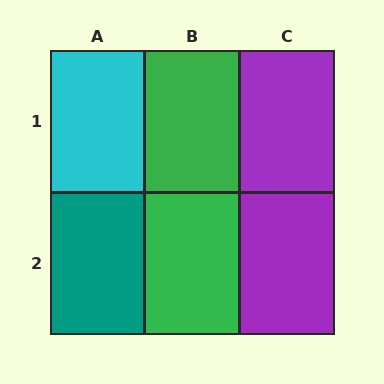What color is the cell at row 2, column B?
Green.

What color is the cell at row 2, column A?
Teal.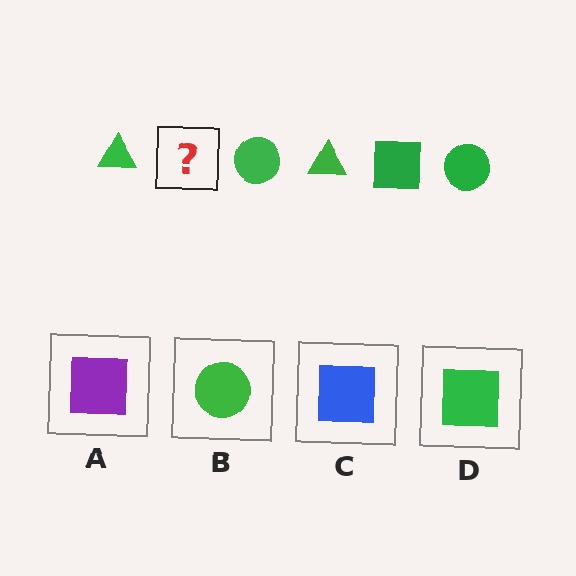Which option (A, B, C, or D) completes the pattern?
D.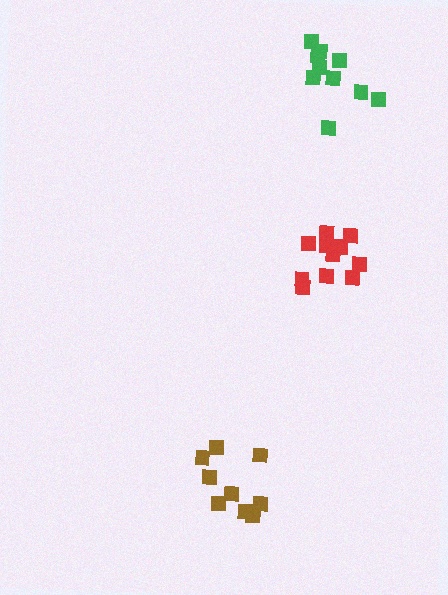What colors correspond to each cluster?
The clusters are colored: brown, red, green.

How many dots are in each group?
Group 1: 9 dots, Group 2: 13 dots, Group 3: 10 dots (32 total).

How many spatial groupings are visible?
There are 3 spatial groupings.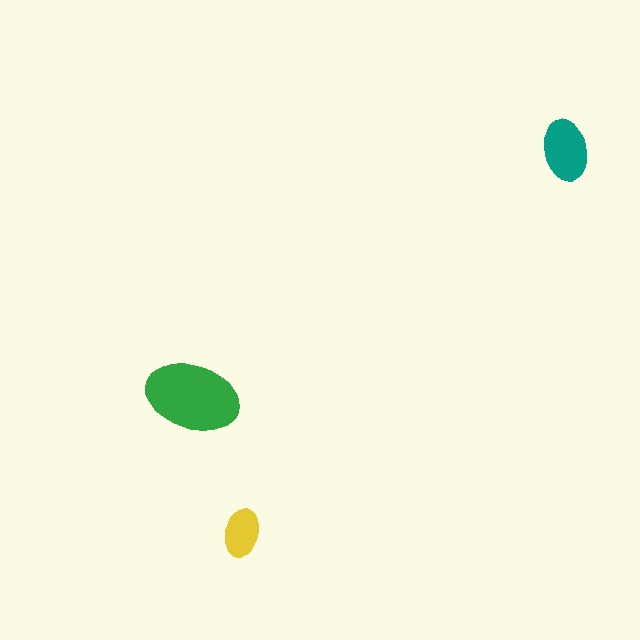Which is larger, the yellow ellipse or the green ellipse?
The green one.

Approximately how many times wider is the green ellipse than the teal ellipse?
About 1.5 times wider.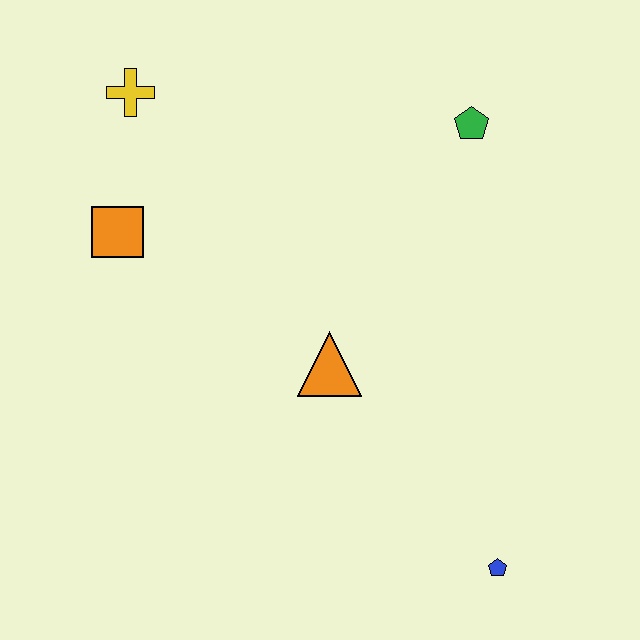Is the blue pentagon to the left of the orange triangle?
No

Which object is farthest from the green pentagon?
The blue pentagon is farthest from the green pentagon.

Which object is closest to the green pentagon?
The orange triangle is closest to the green pentagon.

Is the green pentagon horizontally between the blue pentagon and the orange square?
Yes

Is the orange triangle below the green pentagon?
Yes